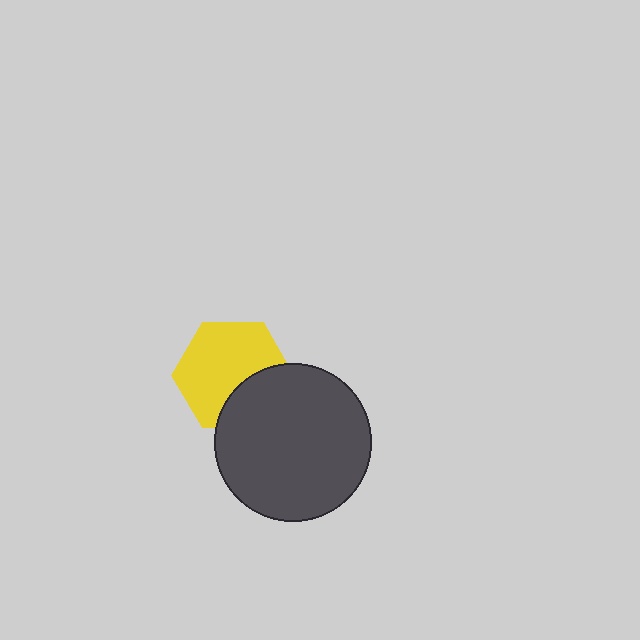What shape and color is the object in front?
The object in front is a dark gray circle.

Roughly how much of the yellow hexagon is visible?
Most of it is visible (roughly 69%).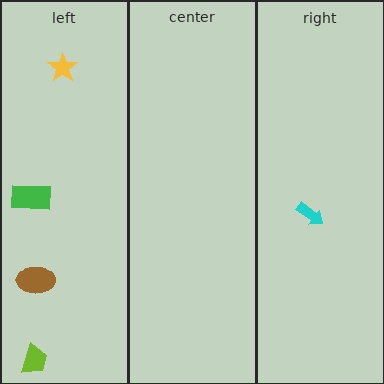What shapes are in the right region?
The cyan arrow.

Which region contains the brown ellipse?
The left region.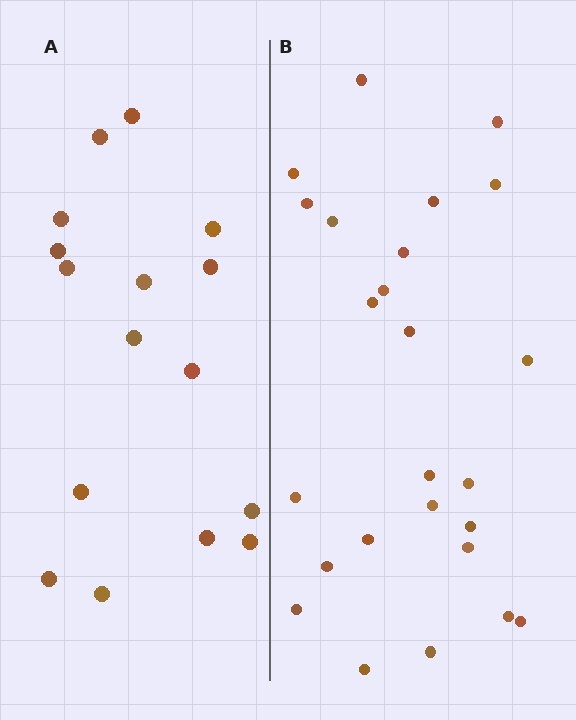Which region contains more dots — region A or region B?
Region B (the right region) has more dots.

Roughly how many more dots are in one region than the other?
Region B has roughly 8 or so more dots than region A.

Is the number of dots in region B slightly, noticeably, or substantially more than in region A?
Region B has substantially more. The ratio is roughly 1.6 to 1.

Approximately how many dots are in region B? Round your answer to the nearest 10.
About 20 dots. (The exact count is 25, which rounds to 20.)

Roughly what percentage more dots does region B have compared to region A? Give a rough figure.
About 55% more.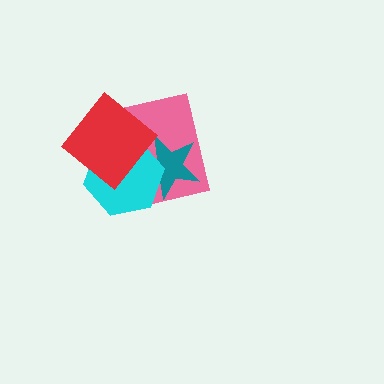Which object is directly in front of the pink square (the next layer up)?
The teal star is directly in front of the pink square.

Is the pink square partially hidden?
Yes, it is partially covered by another shape.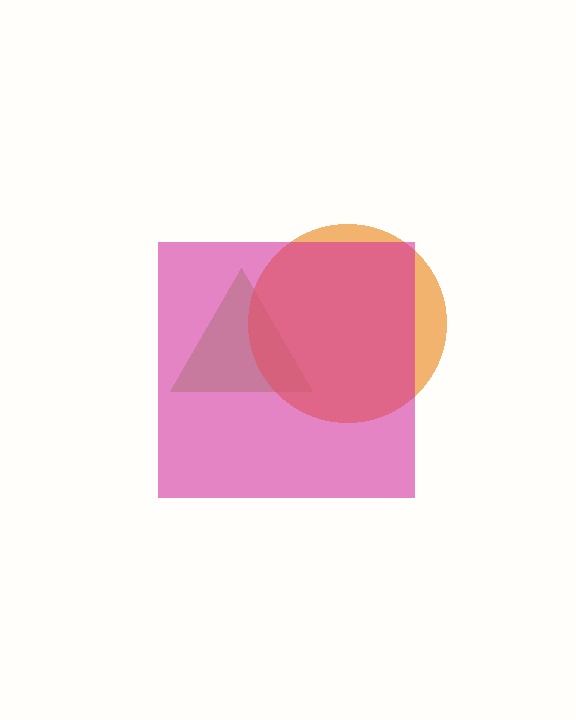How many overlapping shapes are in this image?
There are 3 overlapping shapes in the image.